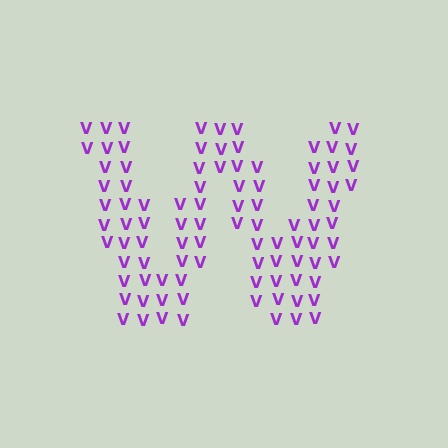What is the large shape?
The large shape is the letter W.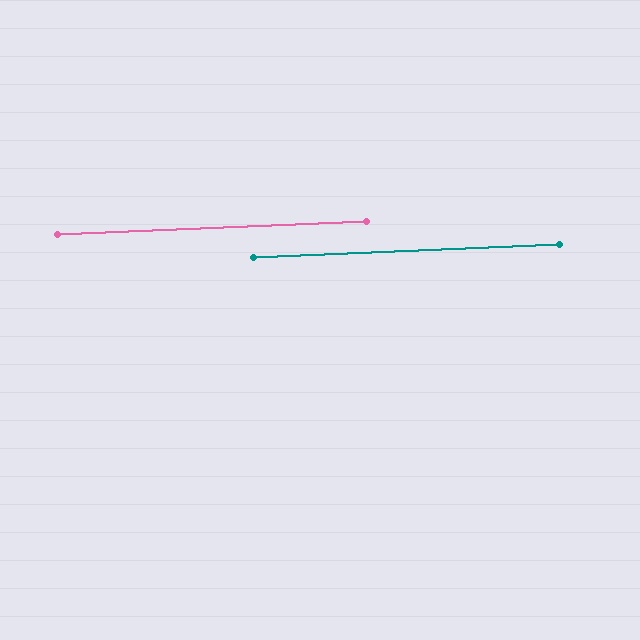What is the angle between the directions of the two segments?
Approximately 0 degrees.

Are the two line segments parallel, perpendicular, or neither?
Parallel — their directions differ by only 0.1°.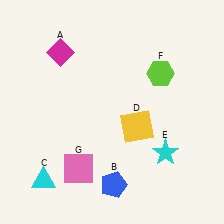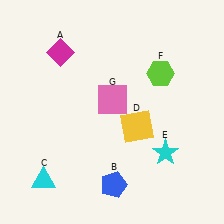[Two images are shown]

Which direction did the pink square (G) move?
The pink square (G) moved up.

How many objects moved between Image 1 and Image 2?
1 object moved between the two images.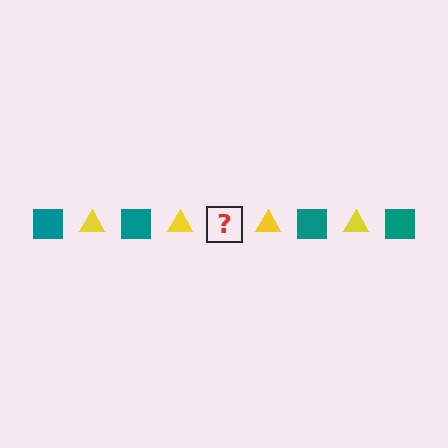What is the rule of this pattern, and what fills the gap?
The rule is that the pattern alternates between teal square and yellow triangle. The gap should be filled with a teal square.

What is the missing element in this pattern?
The missing element is a teal square.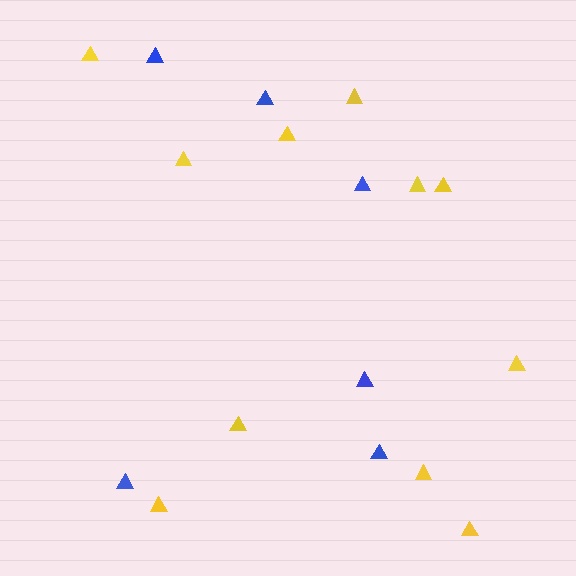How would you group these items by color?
There are 2 groups: one group of blue triangles (6) and one group of yellow triangles (11).